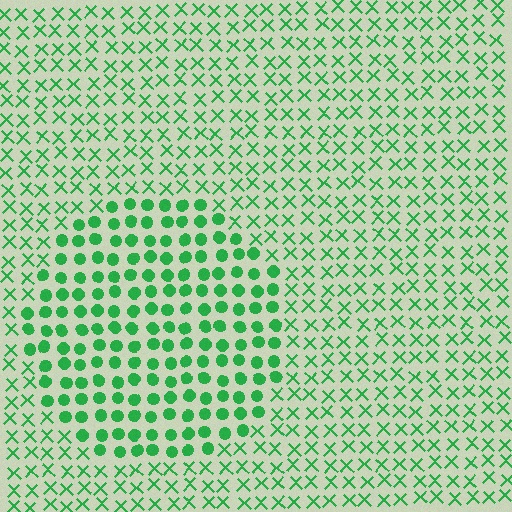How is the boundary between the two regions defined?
The boundary is defined by a change in element shape: circles inside vs. X marks outside. All elements share the same color and spacing.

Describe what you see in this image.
The image is filled with small green elements arranged in a uniform grid. A circle-shaped region contains circles, while the surrounding area contains X marks. The boundary is defined purely by the change in element shape.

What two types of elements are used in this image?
The image uses circles inside the circle region and X marks outside it.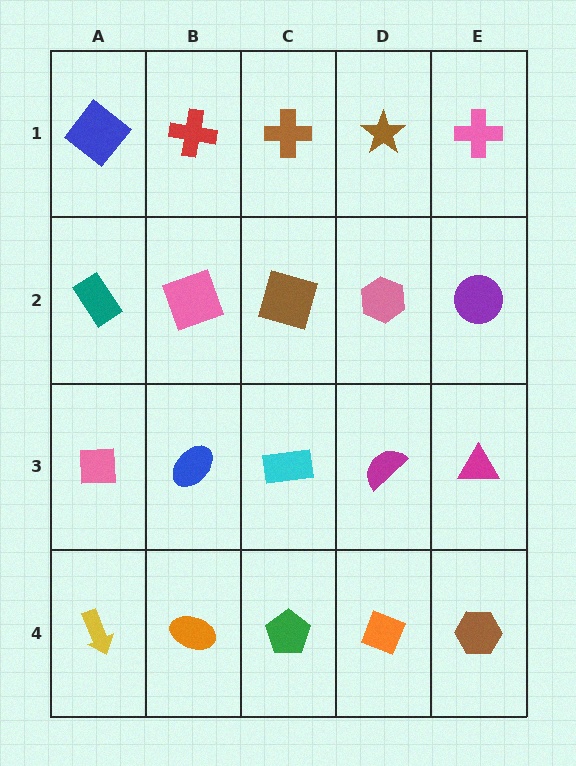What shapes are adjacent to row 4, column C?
A cyan rectangle (row 3, column C), an orange ellipse (row 4, column B), an orange diamond (row 4, column D).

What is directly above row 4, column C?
A cyan rectangle.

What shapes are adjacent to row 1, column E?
A purple circle (row 2, column E), a brown star (row 1, column D).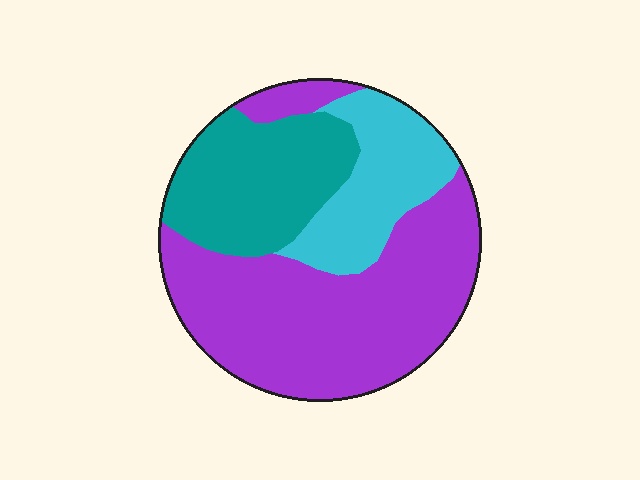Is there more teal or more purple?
Purple.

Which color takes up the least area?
Cyan, at roughly 20%.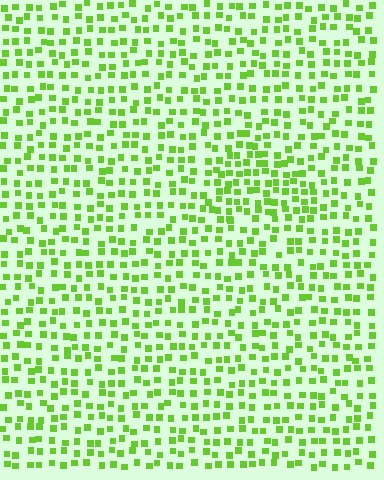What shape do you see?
I see a triangle.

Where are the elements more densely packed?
The elements are more densely packed inside the triangle boundary.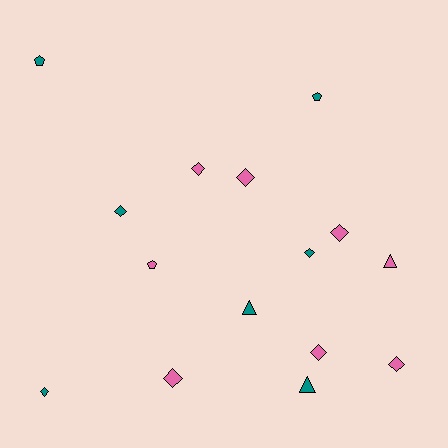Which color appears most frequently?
Pink, with 8 objects.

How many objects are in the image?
There are 15 objects.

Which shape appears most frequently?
Diamond, with 9 objects.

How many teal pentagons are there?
There are 2 teal pentagons.